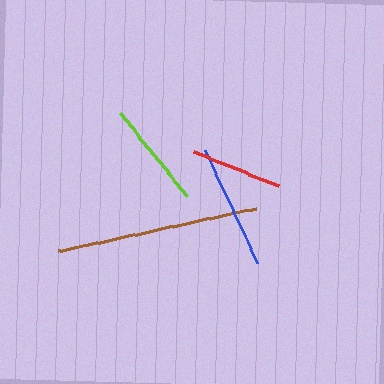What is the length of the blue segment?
The blue segment is approximately 125 pixels long.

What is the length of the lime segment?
The lime segment is approximately 106 pixels long.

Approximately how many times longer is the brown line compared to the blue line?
The brown line is approximately 1.6 times the length of the blue line.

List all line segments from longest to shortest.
From longest to shortest: brown, blue, lime, red.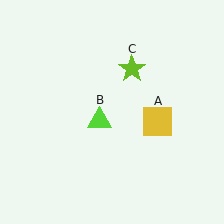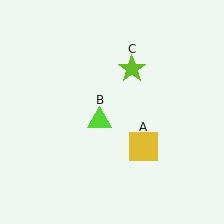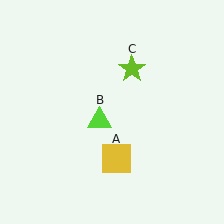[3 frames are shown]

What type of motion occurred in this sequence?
The yellow square (object A) rotated clockwise around the center of the scene.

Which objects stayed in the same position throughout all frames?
Lime triangle (object B) and lime star (object C) remained stationary.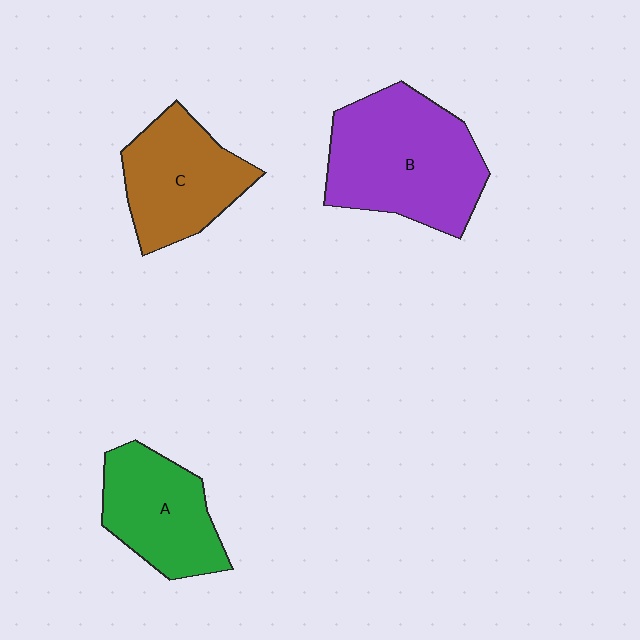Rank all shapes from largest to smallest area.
From largest to smallest: B (purple), C (brown), A (green).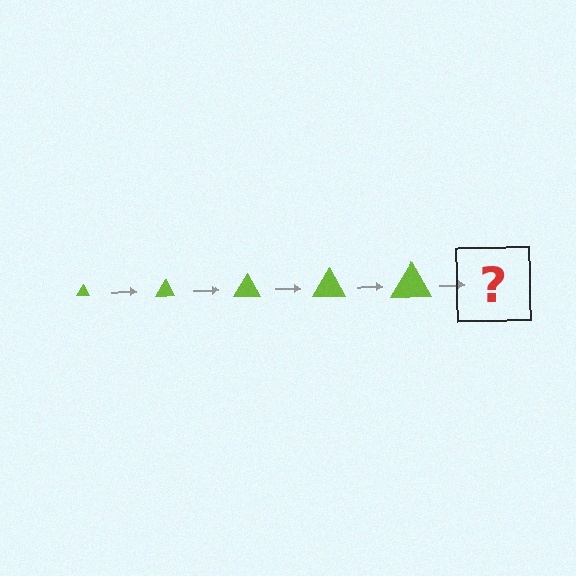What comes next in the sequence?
The next element should be a lime triangle, larger than the previous one.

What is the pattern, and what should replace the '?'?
The pattern is that the triangle gets progressively larger each step. The '?' should be a lime triangle, larger than the previous one.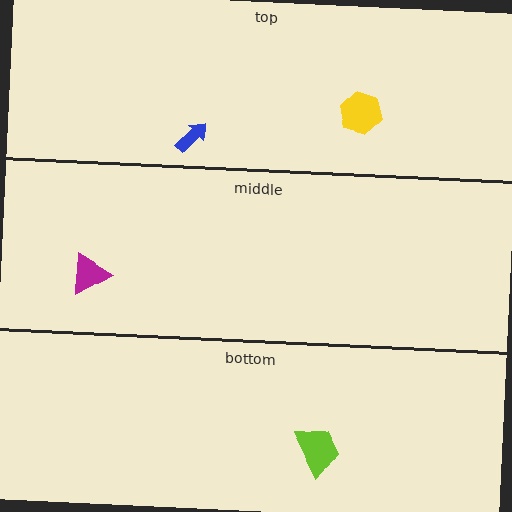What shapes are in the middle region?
The magenta triangle.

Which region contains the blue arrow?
The top region.